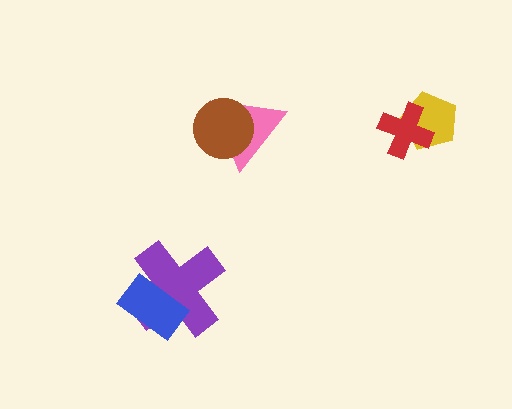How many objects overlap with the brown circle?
1 object overlaps with the brown circle.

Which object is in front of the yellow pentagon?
The red cross is in front of the yellow pentagon.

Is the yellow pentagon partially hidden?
Yes, it is partially covered by another shape.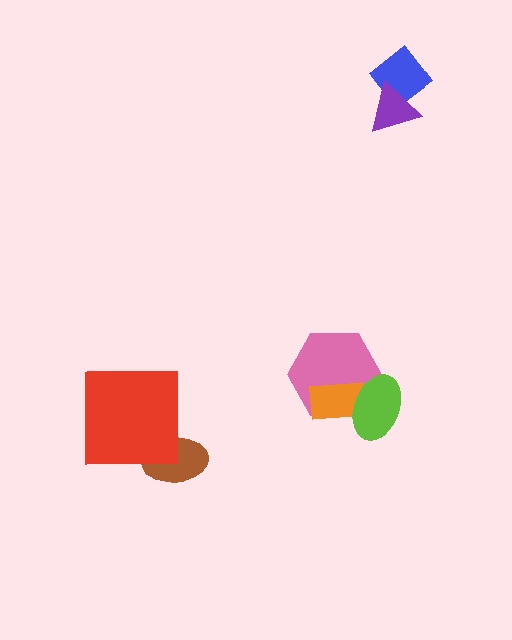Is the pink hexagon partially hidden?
Yes, it is partially covered by another shape.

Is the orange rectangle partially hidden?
Yes, it is partially covered by another shape.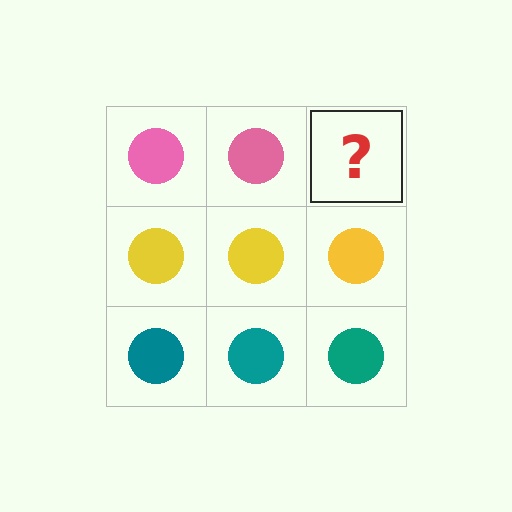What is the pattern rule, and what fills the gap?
The rule is that each row has a consistent color. The gap should be filled with a pink circle.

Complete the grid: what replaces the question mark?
The question mark should be replaced with a pink circle.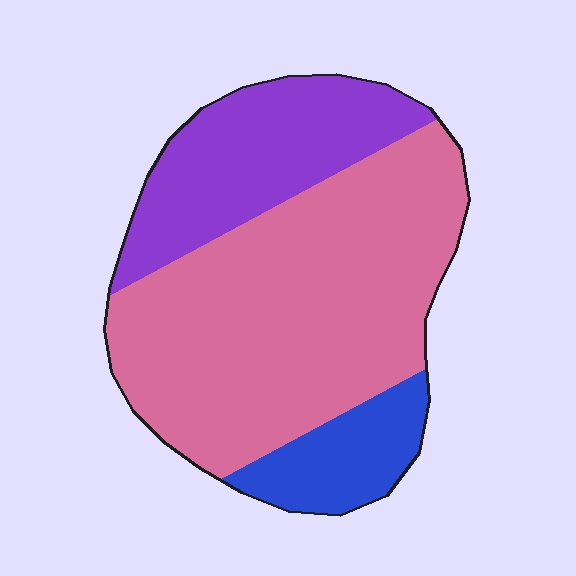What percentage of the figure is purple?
Purple takes up about one quarter (1/4) of the figure.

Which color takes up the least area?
Blue, at roughly 15%.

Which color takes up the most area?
Pink, at roughly 60%.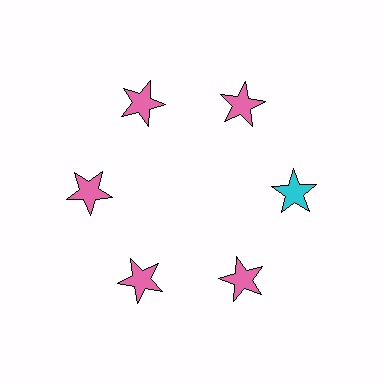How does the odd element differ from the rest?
It has a different color: cyan instead of pink.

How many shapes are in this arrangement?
There are 6 shapes arranged in a ring pattern.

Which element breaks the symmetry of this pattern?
The cyan star at roughly the 3 o'clock position breaks the symmetry. All other shapes are pink stars.